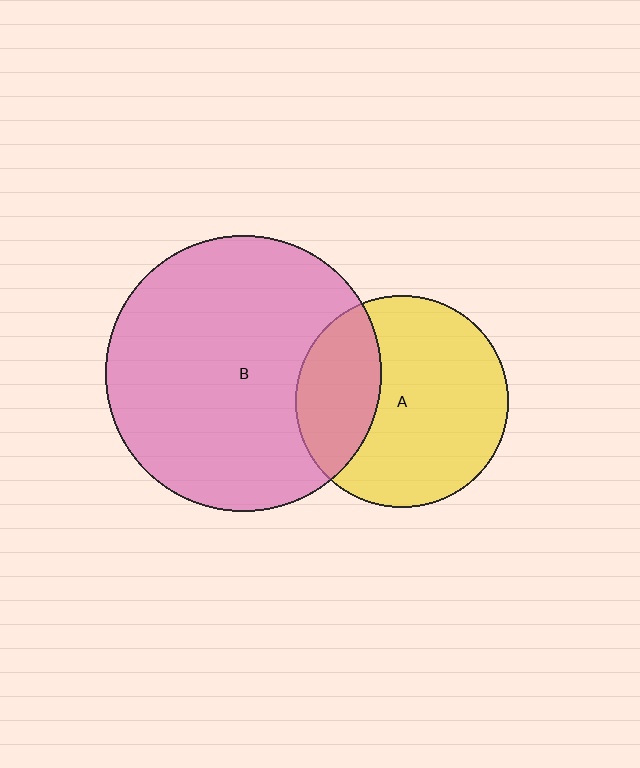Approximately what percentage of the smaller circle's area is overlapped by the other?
Approximately 30%.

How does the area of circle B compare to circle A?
Approximately 1.7 times.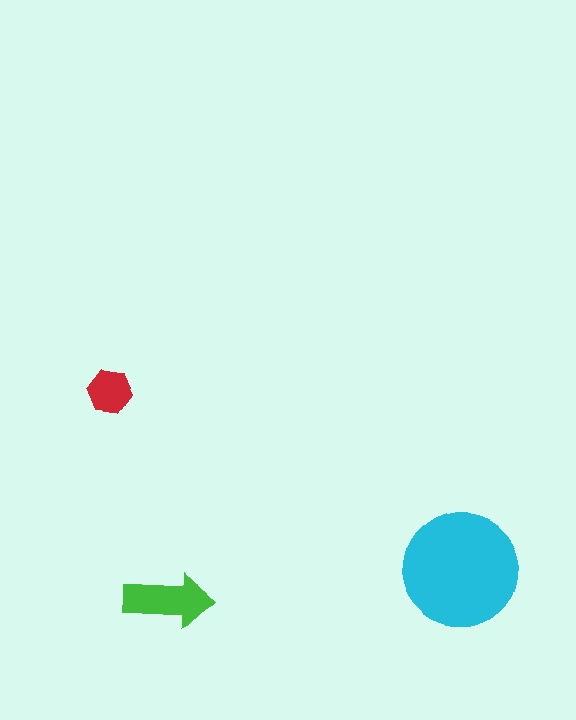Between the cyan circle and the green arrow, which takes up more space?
The cyan circle.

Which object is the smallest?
The red hexagon.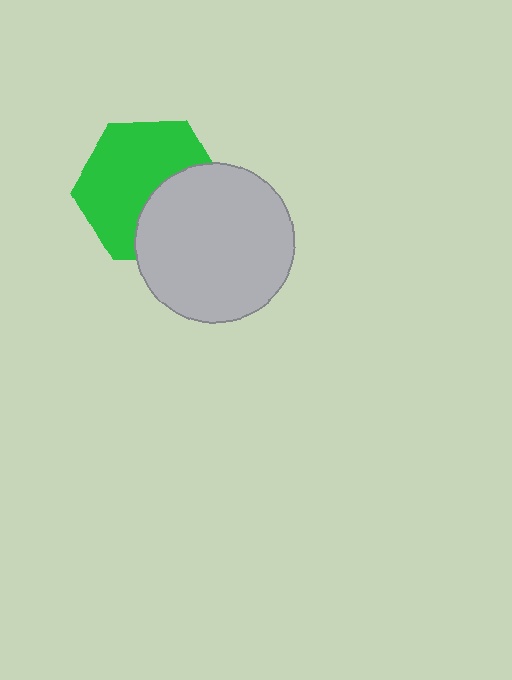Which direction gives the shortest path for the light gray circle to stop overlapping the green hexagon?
Moving toward the lower-right gives the shortest separation.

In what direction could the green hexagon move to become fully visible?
The green hexagon could move toward the upper-left. That would shift it out from behind the light gray circle entirely.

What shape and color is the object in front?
The object in front is a light gray circle.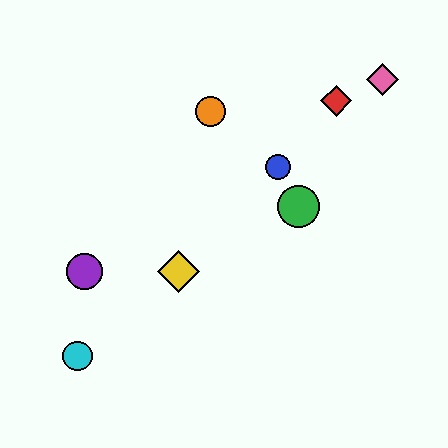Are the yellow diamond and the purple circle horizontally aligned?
Yes, both are at y≈271.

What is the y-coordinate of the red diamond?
The red diamond is at y≈101.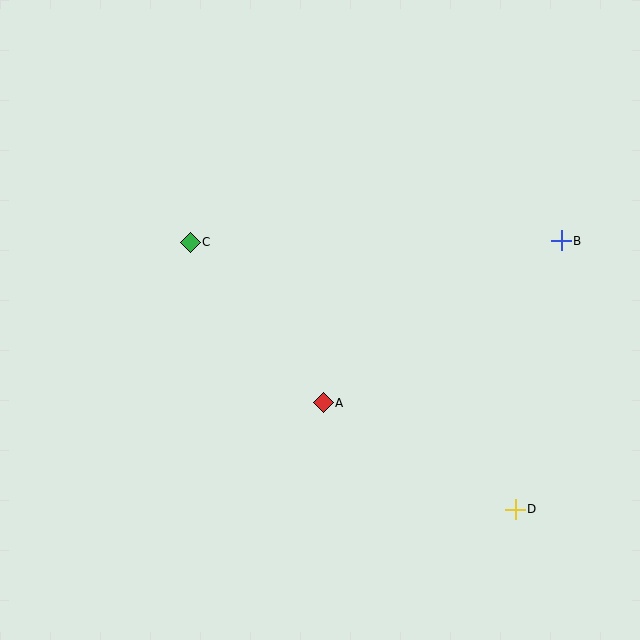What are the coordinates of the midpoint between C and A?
The midpoint between C and A is at (257, 323).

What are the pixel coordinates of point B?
Point B is at (561, 241).